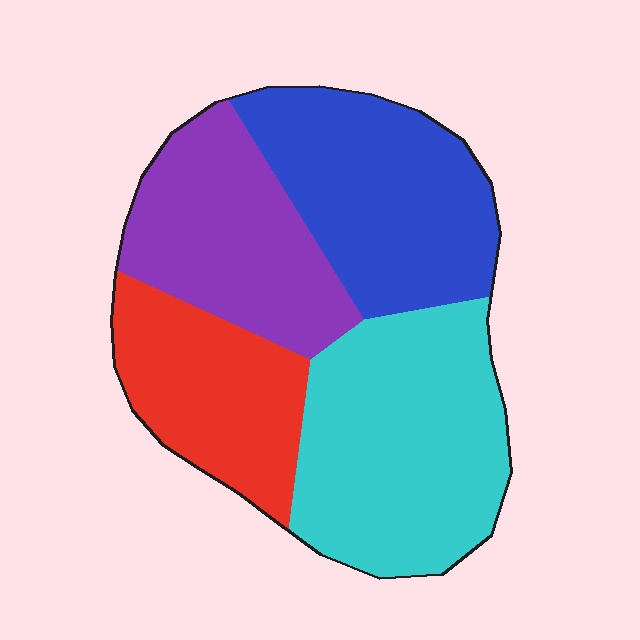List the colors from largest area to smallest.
From largest to smallest: cyan, blue, purple, red.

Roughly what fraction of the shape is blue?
Blue covers around 25% of the shape.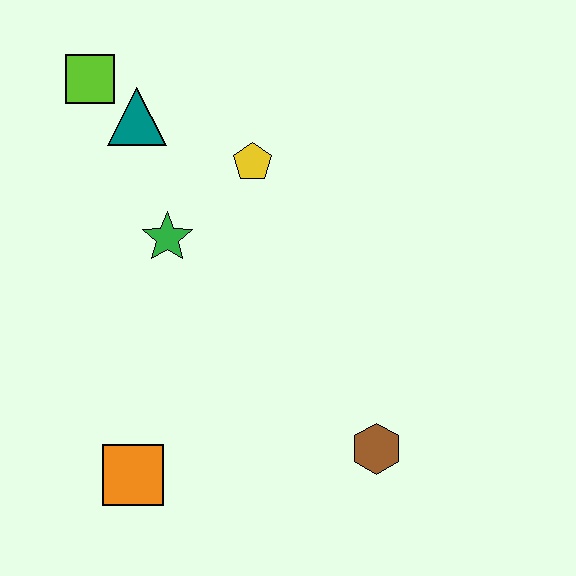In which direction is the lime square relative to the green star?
The lime square is above the green star.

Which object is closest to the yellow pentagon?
The green star is closest to the yellow pentagon.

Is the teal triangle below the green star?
No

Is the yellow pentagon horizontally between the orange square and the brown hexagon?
Yes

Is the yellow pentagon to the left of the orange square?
No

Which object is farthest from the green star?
The brown hexagon is farthest from the green star.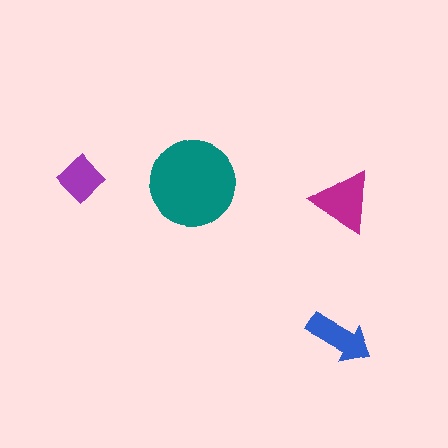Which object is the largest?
The teal circle.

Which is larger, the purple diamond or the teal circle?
The teal circle.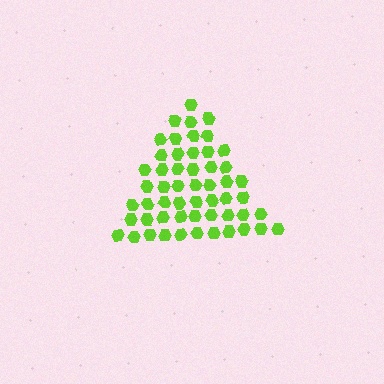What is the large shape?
The large shape is a triangle.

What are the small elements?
The small elements are hexagons.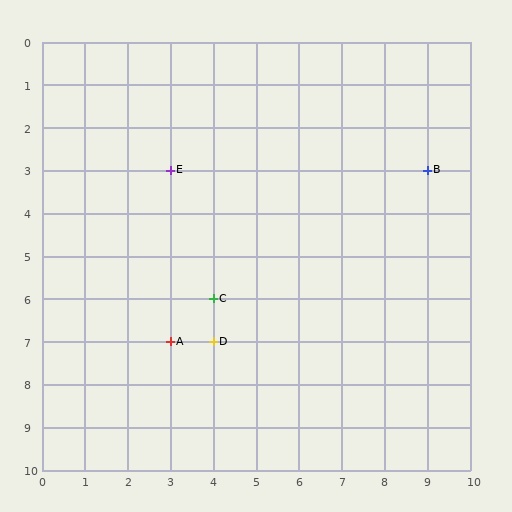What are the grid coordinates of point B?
Point B is at grid coordinates (9, 3).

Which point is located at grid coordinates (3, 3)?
Point E is at (3, 3).